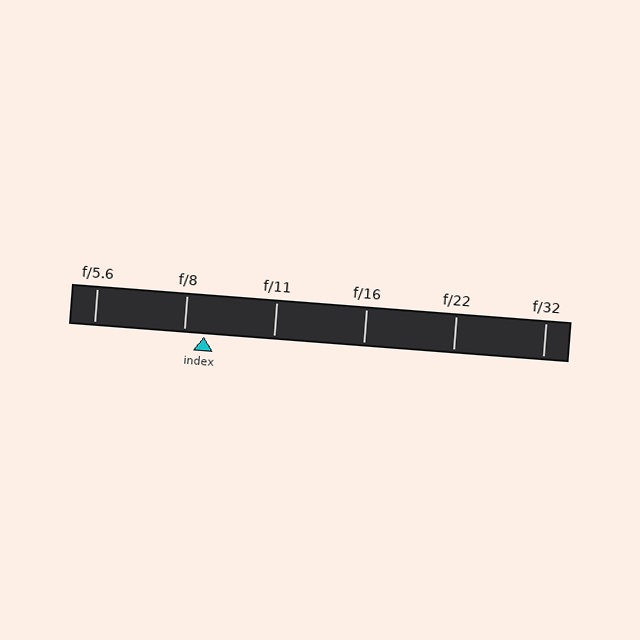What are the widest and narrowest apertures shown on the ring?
The widest aperture shown is f/5.6 and the narrowest is f/32.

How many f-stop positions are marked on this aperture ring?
There are 6 f-stop positions marked.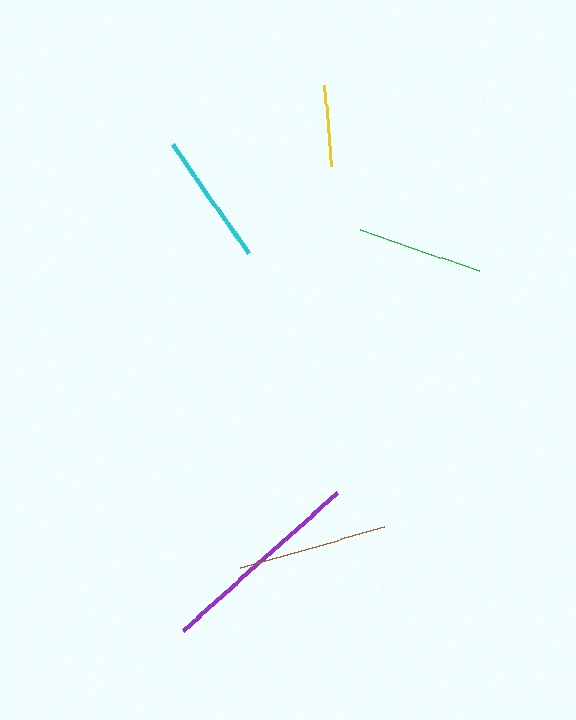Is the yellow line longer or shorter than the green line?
The green line is longer than the yellow line.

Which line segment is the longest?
The purple line is the longest at approximately 208 pixels.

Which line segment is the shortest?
The yellow line is the shortest at approximately 81 pixels.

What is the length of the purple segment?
The purple segment is approximately 208 pixels long.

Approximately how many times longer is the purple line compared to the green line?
The purple line is approximately 1.7 times the length of the green line.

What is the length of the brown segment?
The brown segment is approximately 150 pixels long.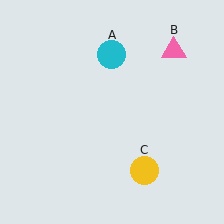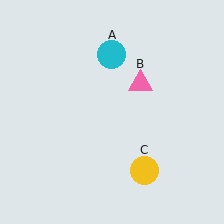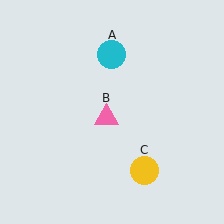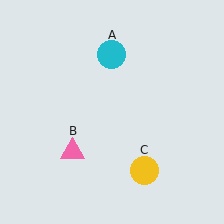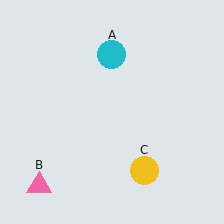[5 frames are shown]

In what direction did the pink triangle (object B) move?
The pink triangle (object B) moved down and to the left.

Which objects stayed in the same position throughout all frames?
Cyan circle (object A) and yellow circle (object C) remained stationary.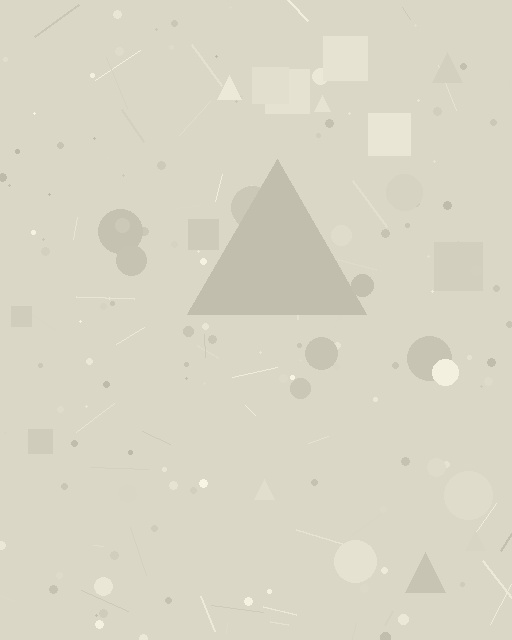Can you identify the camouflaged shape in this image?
The camouflaged shape is a triangle.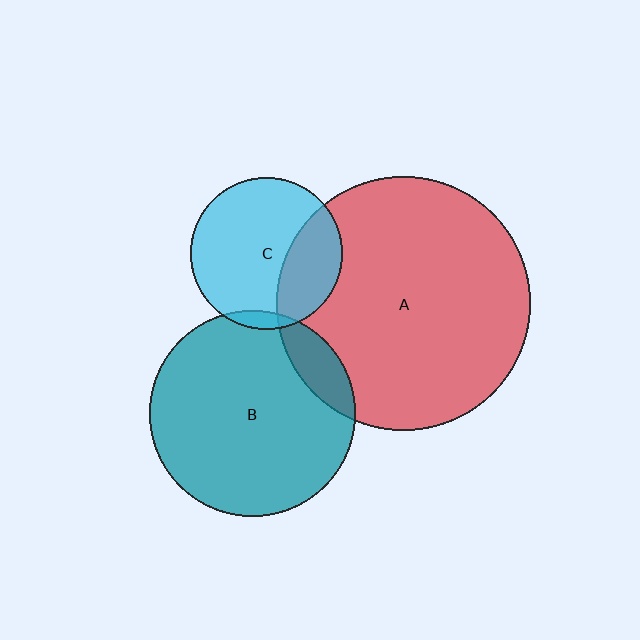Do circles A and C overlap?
Yes.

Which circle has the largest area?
Circle A (red).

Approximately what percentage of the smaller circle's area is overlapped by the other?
Approximately 30%.